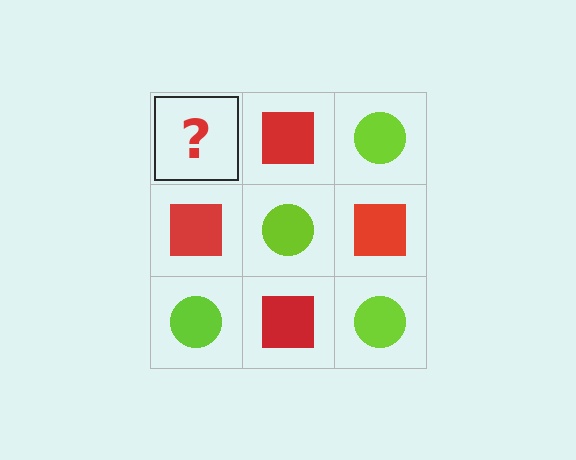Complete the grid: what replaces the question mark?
The question mark should be replaced with a lime circle.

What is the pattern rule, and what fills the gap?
The rule is that it alternates lime circle and red square in a checkerboard pattern. The gap should be filled with a lime circle.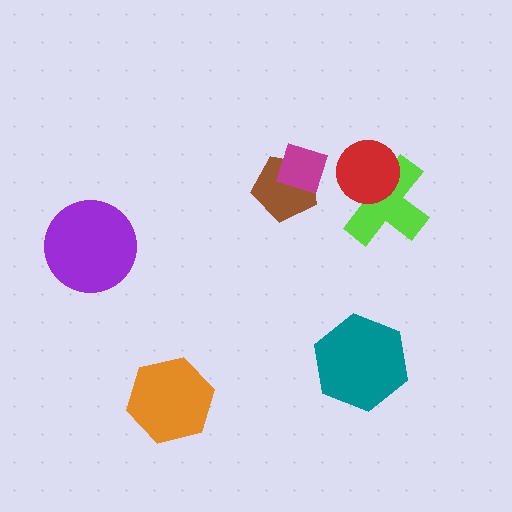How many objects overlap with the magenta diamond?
1 object overlaps with the magenta diamond.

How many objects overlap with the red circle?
1 object overlaps with the red circle.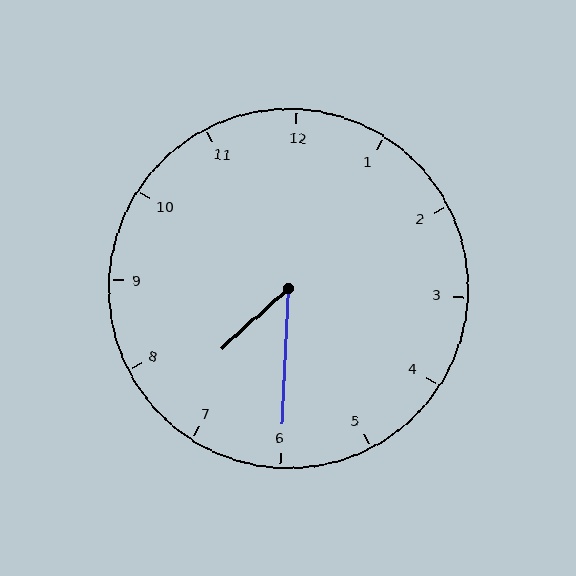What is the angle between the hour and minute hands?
Approximately 45 degrees.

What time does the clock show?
7:30.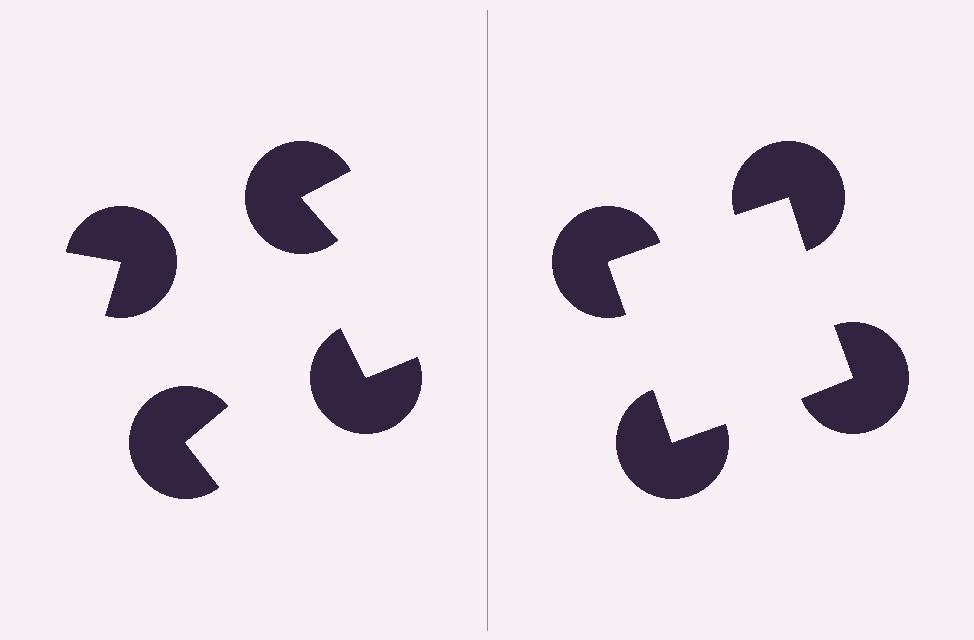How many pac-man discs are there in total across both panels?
8 — 4 on each side.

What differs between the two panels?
The pac-man discs are positioned identically on both sides; only the wedge orientations differ. On the right they align to a square; on the left they are misaligned.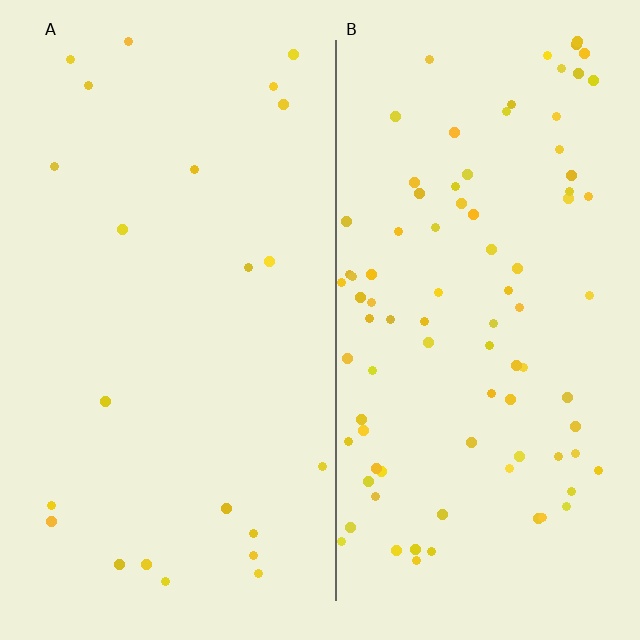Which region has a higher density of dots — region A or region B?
B (the right).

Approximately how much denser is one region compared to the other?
Approximately 3.9× — region B over region A.